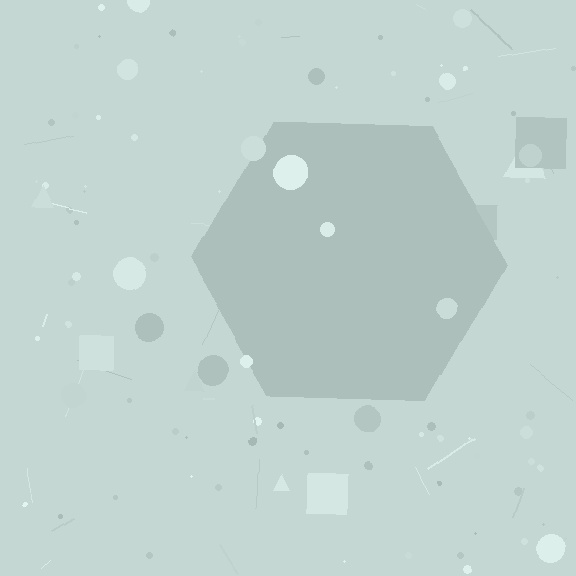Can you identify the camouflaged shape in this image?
The camouflaged shape is a hexagon.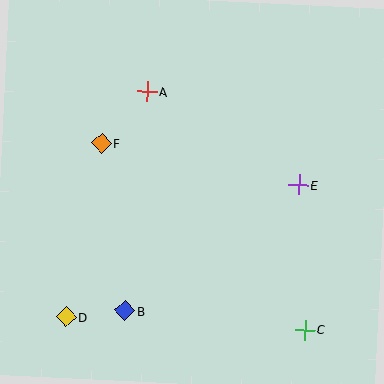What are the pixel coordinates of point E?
Point E is at (299, 185).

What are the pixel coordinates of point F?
Point F is at (101, 143).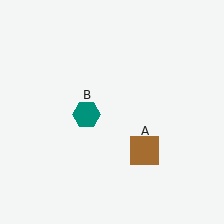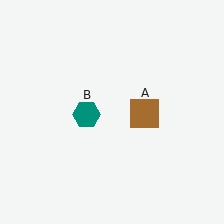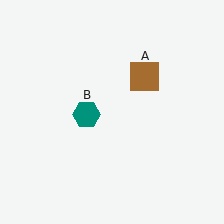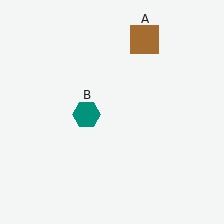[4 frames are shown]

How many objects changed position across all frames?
1 object changed position: brown square (object A).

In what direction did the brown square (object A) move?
The brown square (object A) moved up.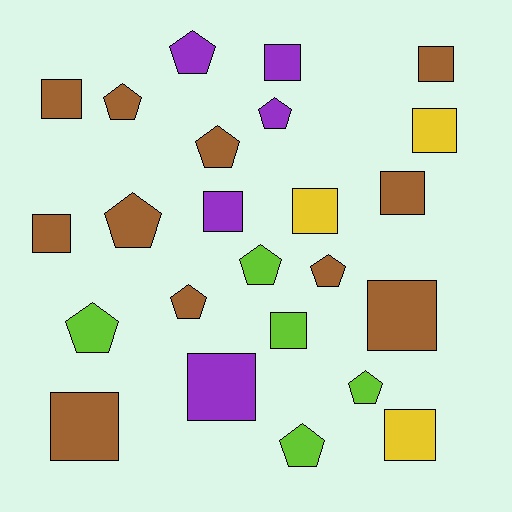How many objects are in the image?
There are 24 objects.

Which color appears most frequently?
Brown, with 11 objects.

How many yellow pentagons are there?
There are no yellow pentagons.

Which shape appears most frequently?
Square, with 13 objects.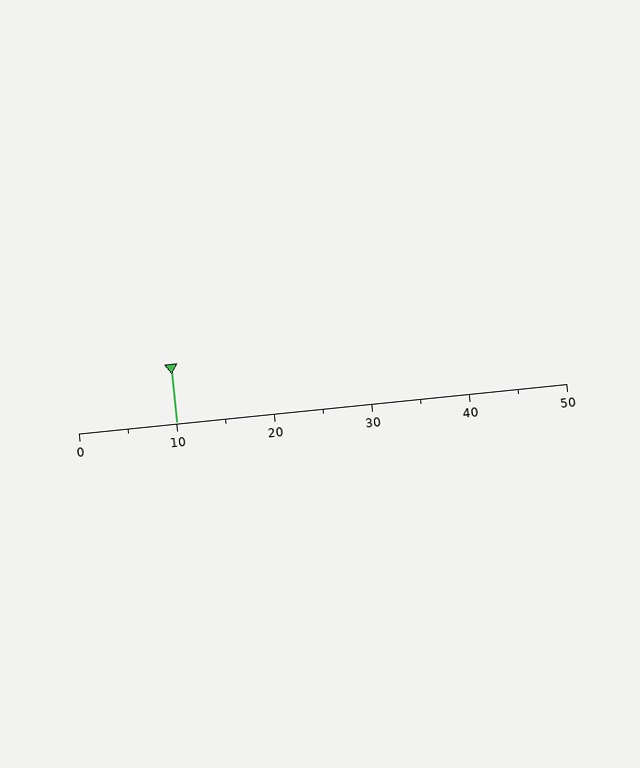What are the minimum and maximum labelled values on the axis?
The axis runs from 0 to 50.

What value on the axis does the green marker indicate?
The marker indicates approximately 10.